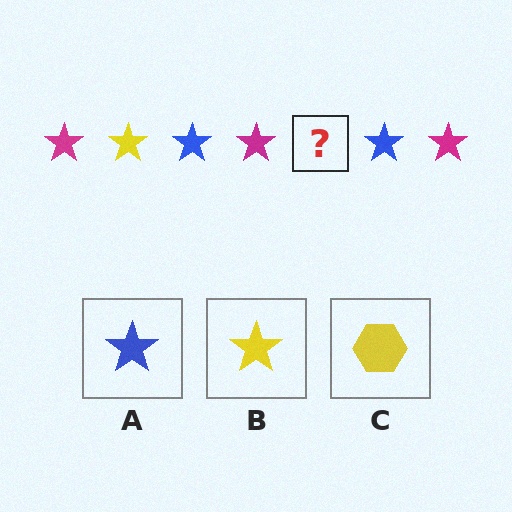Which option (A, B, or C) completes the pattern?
B.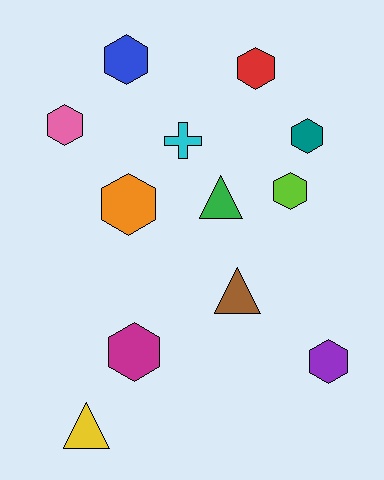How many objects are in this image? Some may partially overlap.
There are 12 objects.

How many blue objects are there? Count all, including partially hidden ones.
There is 1 blue object.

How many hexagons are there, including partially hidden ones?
There are 8 hexagons.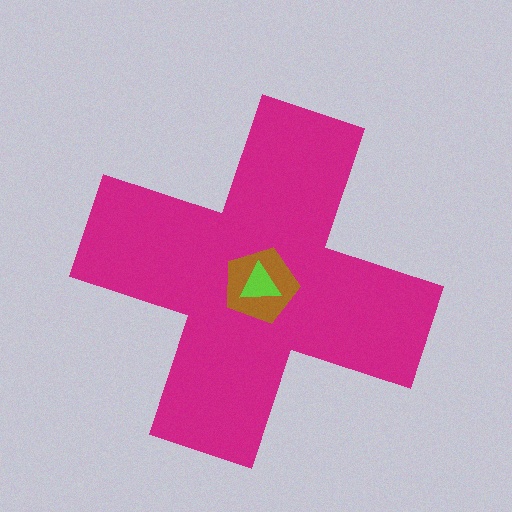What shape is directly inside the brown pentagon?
The lime triangle.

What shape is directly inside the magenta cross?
The brown pentagon.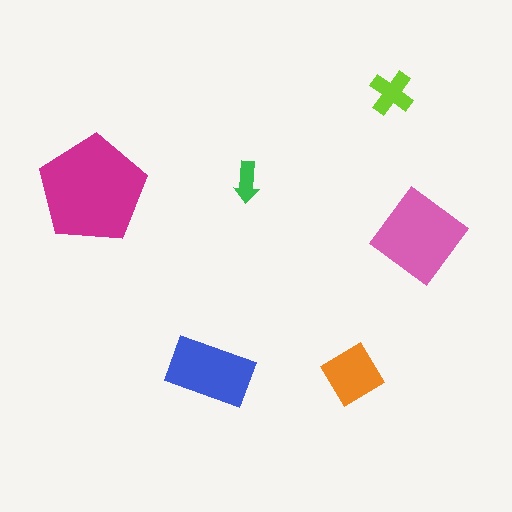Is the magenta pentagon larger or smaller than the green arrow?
Larger.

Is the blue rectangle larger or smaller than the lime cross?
Larger.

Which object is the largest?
The magenta pentagon.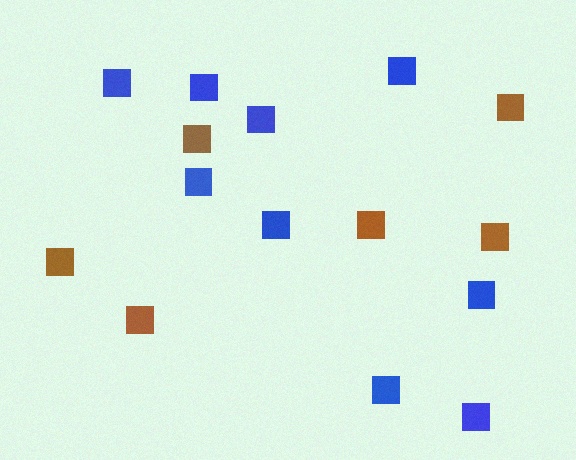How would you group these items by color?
There are 2 groups: one group of blue squares (9) and one group of brown squares (6).